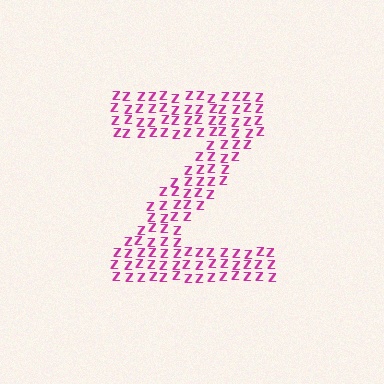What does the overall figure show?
The overall figure shows the letter Z.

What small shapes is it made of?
It is made of small letter Z's.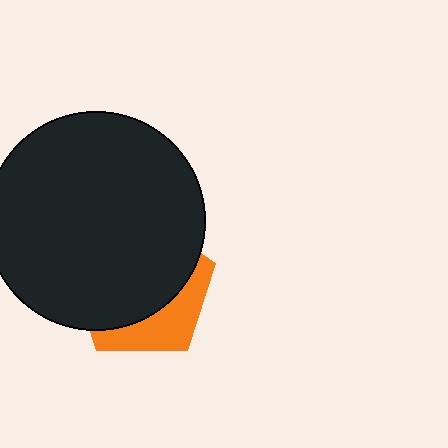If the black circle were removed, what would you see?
You would see the complete orange pentagon.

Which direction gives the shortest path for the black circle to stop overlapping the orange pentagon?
Moving up gives the shortest separation.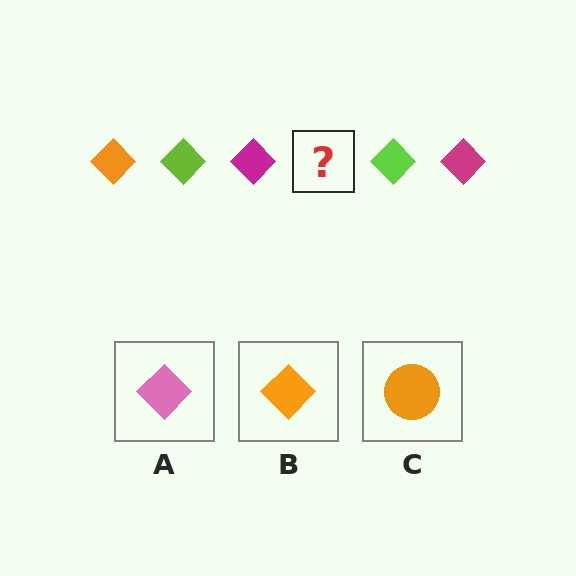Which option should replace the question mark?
Option B.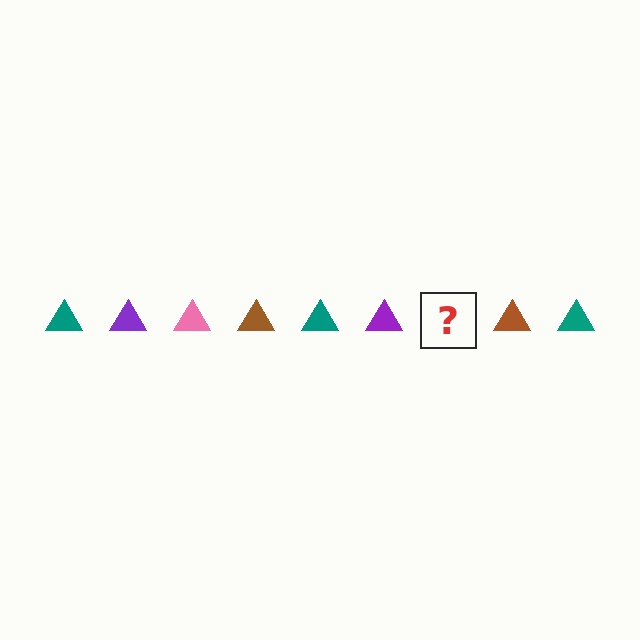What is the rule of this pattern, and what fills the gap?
The rule is that the pattern cycles through teal, purple, pink, brown triangles. The gap should be filled with a pink triangle.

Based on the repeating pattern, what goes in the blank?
The blank should be a pink triangle.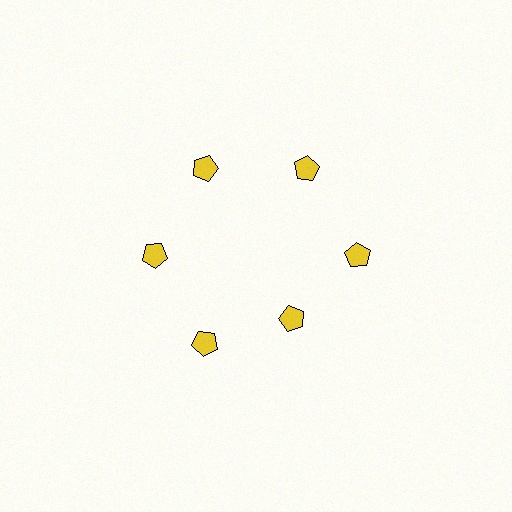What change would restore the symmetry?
The symmetry would be restored by moving it outward, back onto the ring so that all 6 pentagons sit at equal angles and equal distance from the center.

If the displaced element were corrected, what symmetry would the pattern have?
It would have 6-fold rotational symmetry — the pattern would map onto itself every 60 degrees.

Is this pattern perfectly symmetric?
No. The 6 yellow pentagons are arranged in a ring, but one element near the 5 o'clock position is pulled inward toward the center, breaking the 6-fold rotational symmetry.